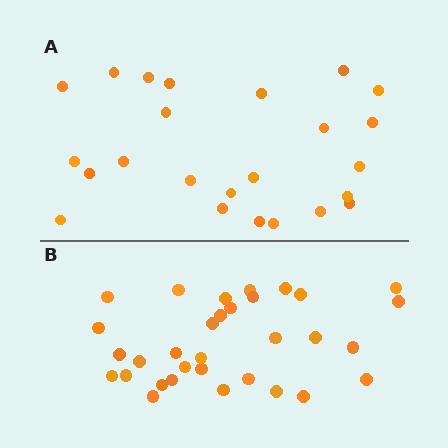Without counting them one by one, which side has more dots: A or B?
Region B (the bottom region) has more dots.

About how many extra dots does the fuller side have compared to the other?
Region B has roughly 8 or so more dots than region A.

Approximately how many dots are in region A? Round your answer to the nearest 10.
About 20 dots. (The exact count is 24, which rounds to 20.)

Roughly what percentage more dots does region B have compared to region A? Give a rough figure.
About 35% more.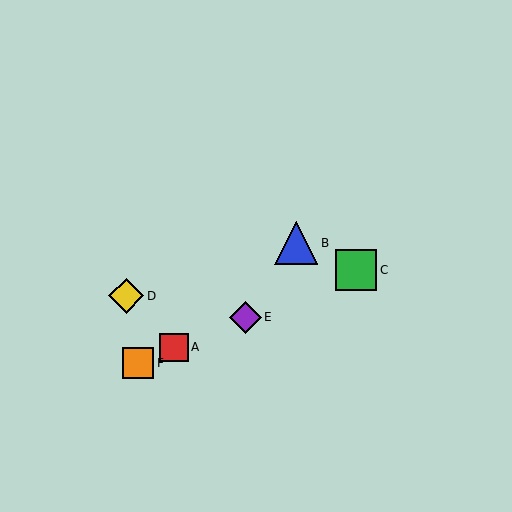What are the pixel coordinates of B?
Object B is at (296, 243).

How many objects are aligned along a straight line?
4 objects (A, C, E, F) are aligned along a straight line.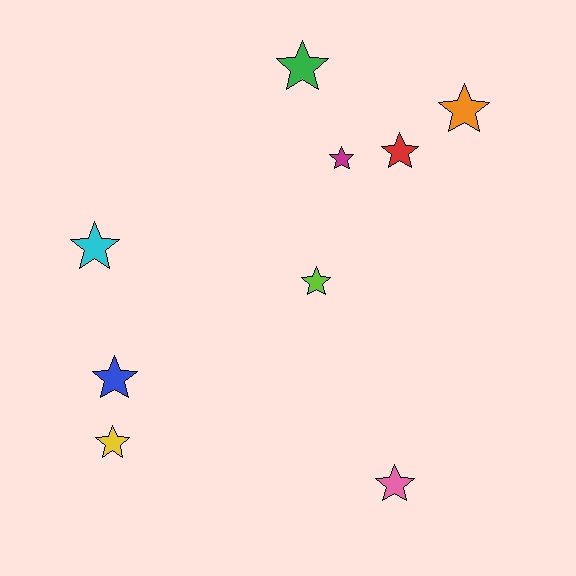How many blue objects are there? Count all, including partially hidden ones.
There is 1 blue object.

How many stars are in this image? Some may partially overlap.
There are 9 stars.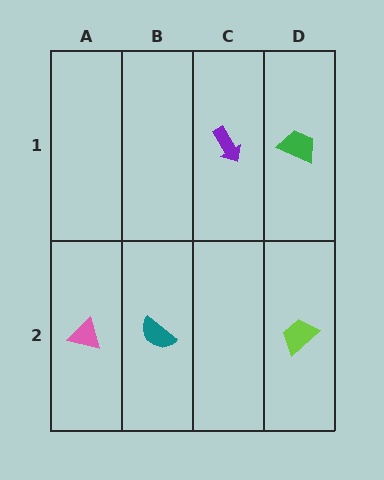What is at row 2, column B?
A teal semicircle.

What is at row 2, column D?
A lime trapezoid.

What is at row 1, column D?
A green trapezoid.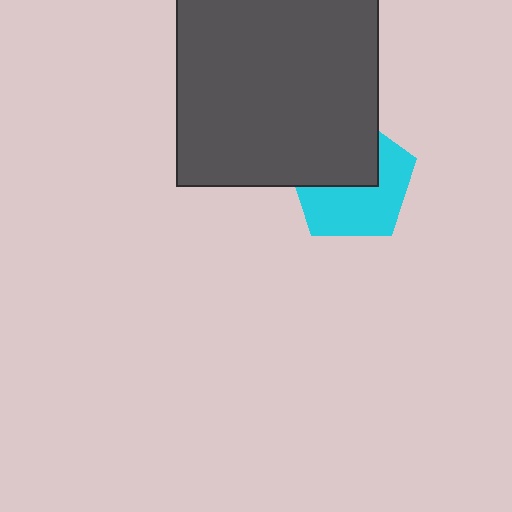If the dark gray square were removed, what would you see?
You would see the complete cyan pentagon.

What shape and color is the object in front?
The object in front is a dark gray square.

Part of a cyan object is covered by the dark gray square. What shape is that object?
It is a pentagon.